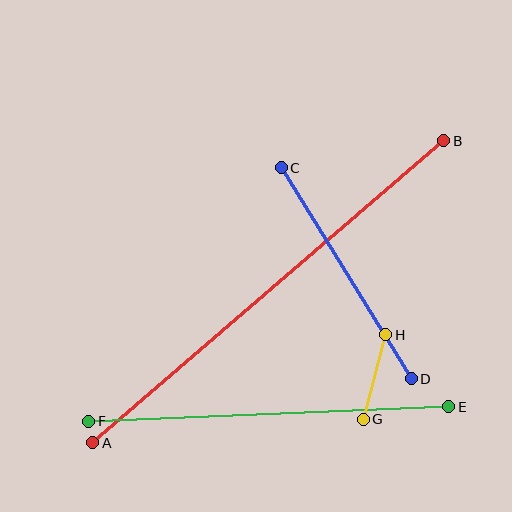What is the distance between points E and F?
The distance is approximately 360 pixels.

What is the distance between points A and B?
The distance is approximately 463 pixels.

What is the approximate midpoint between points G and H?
The midpoint is at approximately (374, 377) pixels.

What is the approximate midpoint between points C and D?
The midpoint is at approximately (346, 273) pixels.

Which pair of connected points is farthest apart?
Points A and B are farthest apart.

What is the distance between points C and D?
The distance is approximately 248 pixels.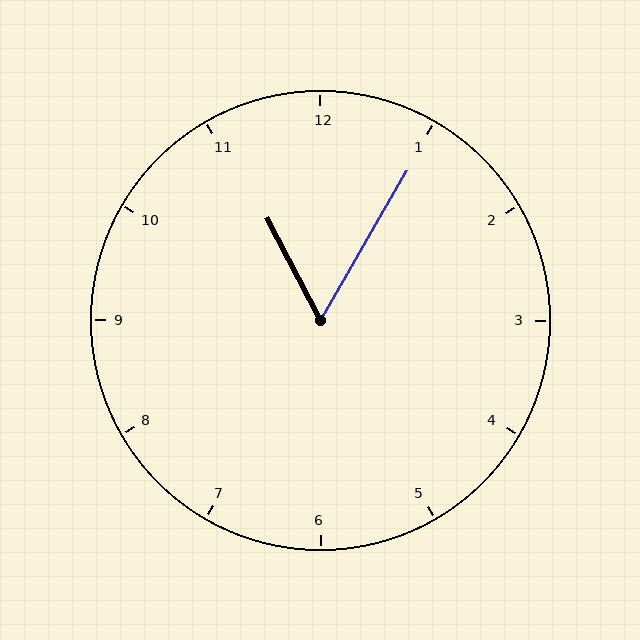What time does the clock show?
11:05.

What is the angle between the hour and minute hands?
Approximately 58 degrees.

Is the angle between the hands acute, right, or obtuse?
It is acute.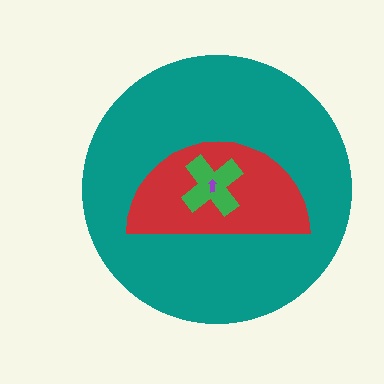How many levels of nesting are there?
4.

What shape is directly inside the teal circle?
The red semicircle.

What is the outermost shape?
The teal circle.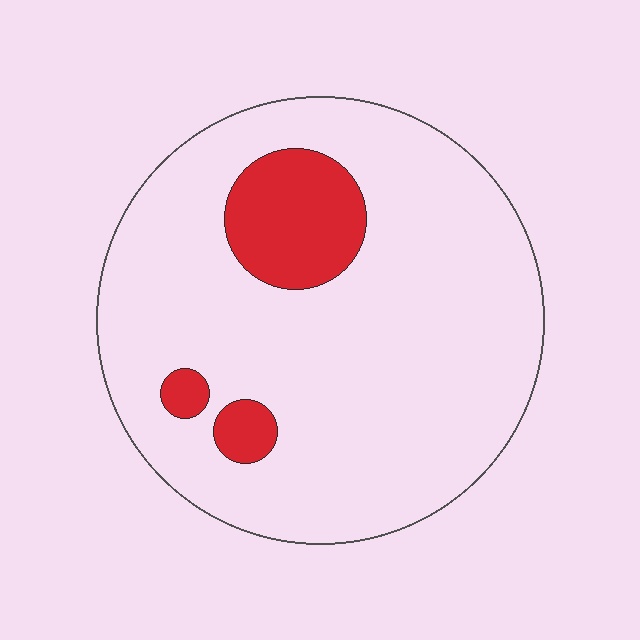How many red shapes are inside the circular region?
3.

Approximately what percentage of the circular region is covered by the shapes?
Approximately 15%.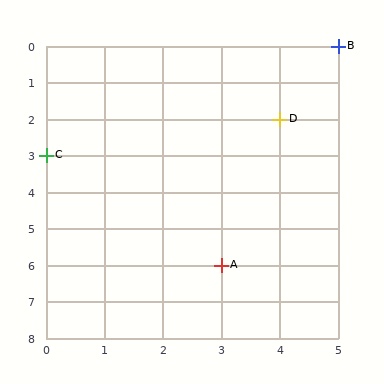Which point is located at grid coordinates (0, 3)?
Point C is at (0, 3).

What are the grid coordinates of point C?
Point C is at grid coordinates (0, 3).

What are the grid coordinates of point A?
Point A is at grid coordinates (3, 6).